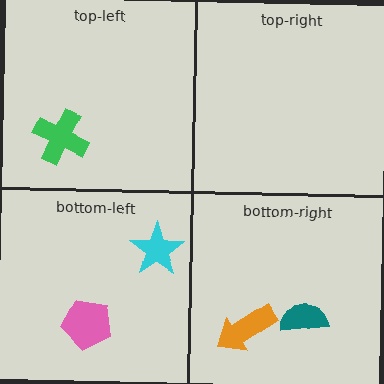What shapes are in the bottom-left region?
The pink pentagon, the cyan star.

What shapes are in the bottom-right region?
The orange arrow, the teal semicircle.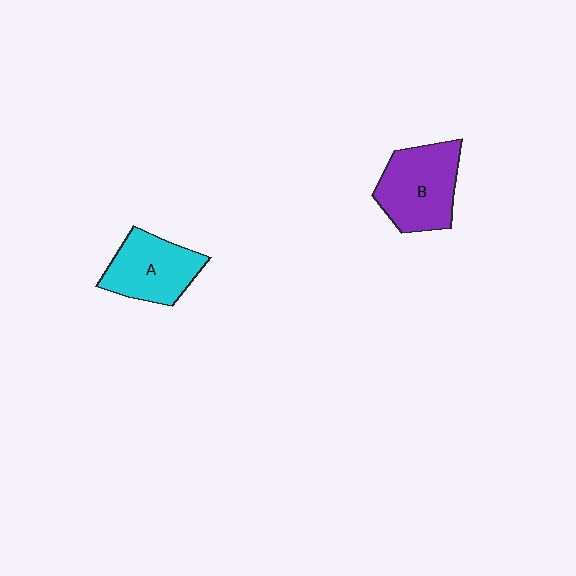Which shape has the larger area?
Shape B (purple).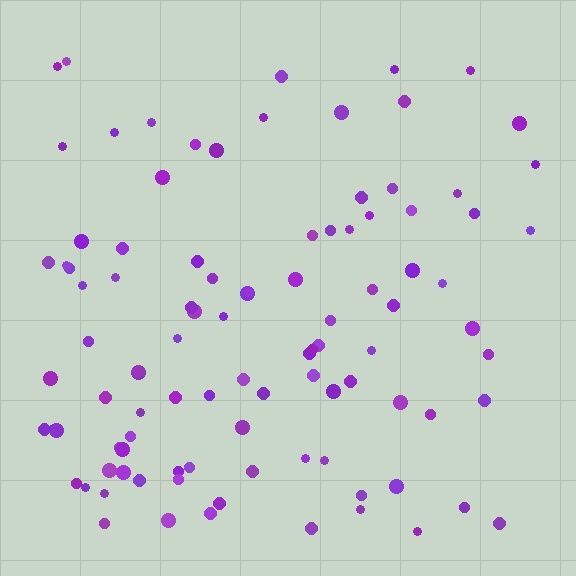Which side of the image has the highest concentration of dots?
The bottom.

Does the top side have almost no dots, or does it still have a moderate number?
Still a moderate number, just noticeably fewer than the bottom.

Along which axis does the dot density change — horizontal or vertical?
Vertical.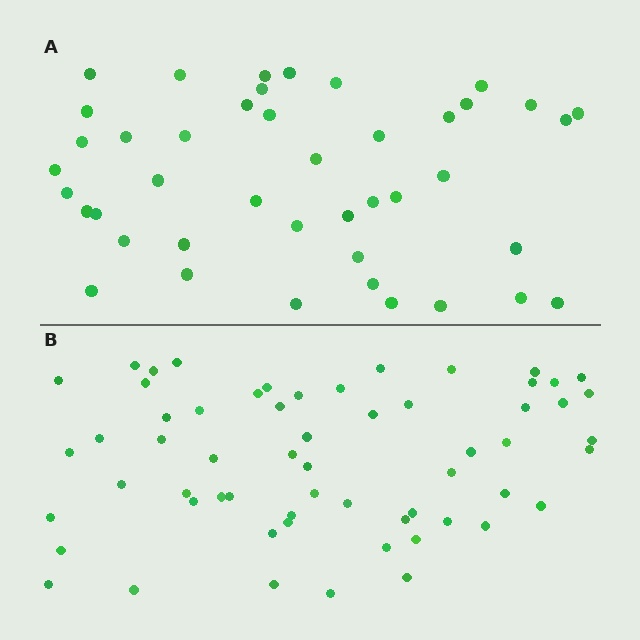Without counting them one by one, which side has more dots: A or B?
Region B (the bottom region) has more dots.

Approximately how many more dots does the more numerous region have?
Region B has approximately 15 more dots than region A.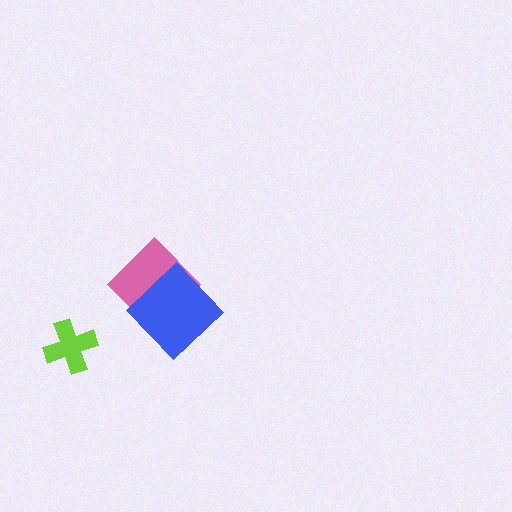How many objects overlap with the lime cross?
0 objects overlap with the lime cross.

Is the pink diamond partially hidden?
Yes, it is partially covered by another shape.